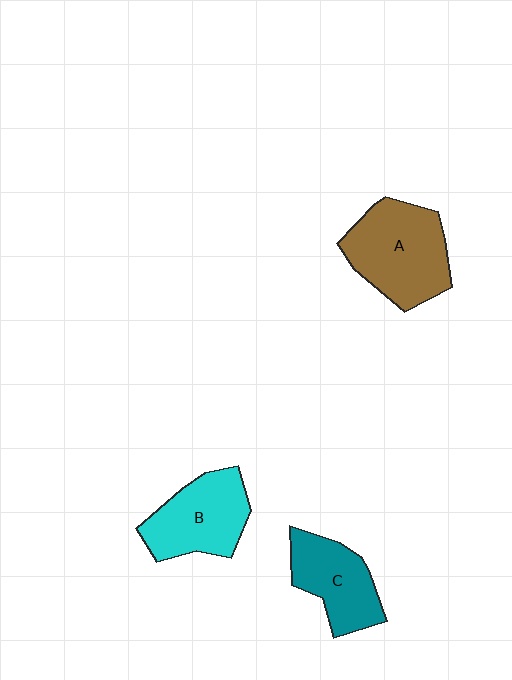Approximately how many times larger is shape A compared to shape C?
Approximately 1.4 times.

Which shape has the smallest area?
Shape C (teal).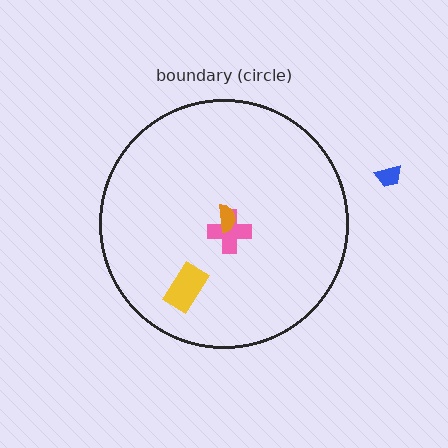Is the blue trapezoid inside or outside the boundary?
Outside.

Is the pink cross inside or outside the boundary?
Inside.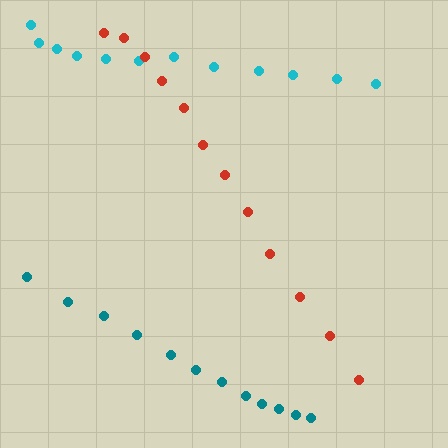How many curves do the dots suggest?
There are 3 distinct paths.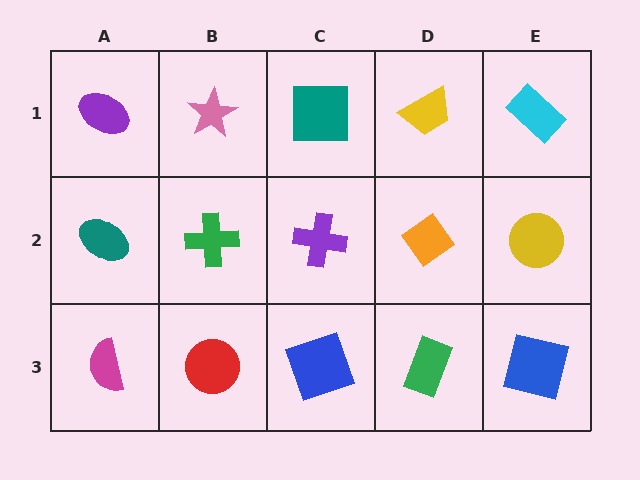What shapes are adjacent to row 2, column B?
A pink star (row 1, column B), a red circle (row 3, column B), a teal ellipse (row 2, column A), a purple cross (row 2, column C).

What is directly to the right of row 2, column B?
A purple cross.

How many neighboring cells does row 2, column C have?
4.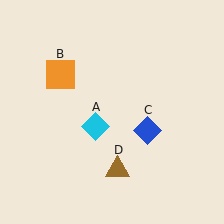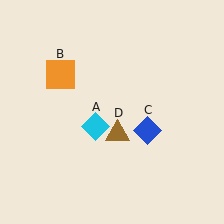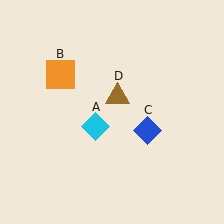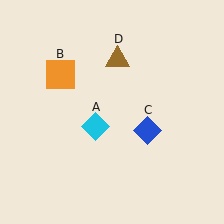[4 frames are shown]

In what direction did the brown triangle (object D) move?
The brown triangle (object D) moved up.